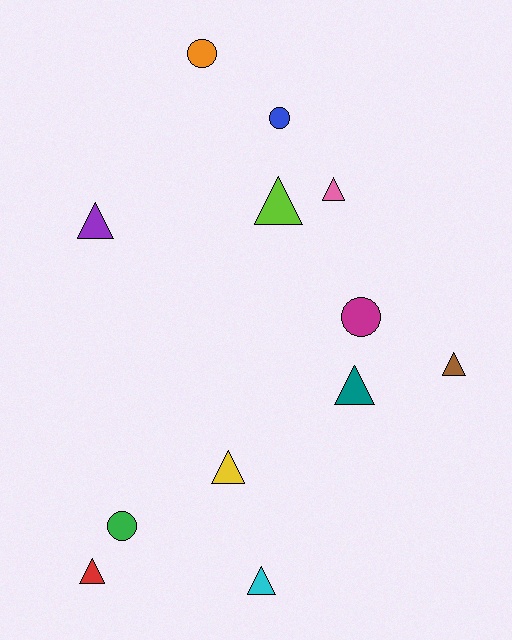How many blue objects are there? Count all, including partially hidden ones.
There is 1 blue object.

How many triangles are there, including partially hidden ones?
There are 8 triangles.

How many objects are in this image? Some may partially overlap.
There are 12 objects.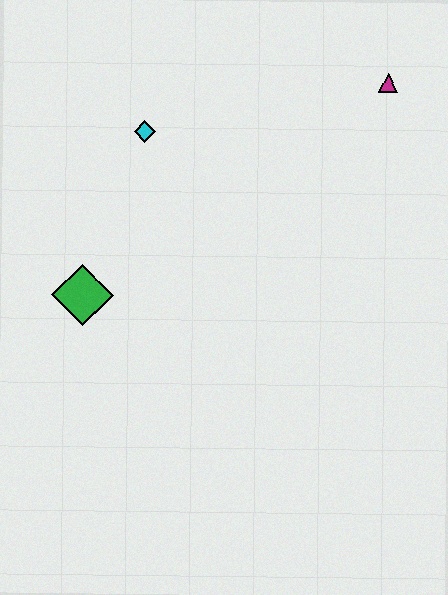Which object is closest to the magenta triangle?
The cyan diamond is closest to the magenta triangle.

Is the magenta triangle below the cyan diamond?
No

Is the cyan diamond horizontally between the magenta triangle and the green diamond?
Yes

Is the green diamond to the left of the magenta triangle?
Yes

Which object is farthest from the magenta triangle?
The green diamond is farthest from the magenta triangle.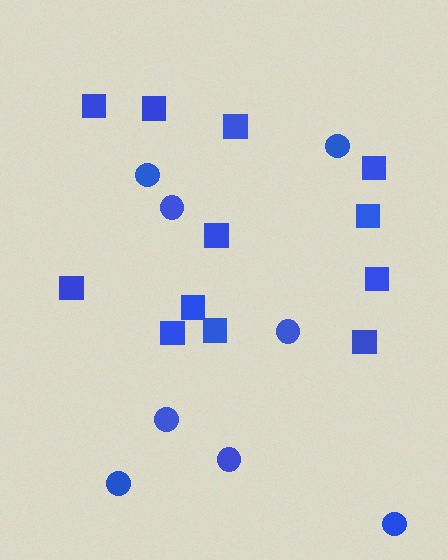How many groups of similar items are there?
There are 2 groups: one group of circles (8) and one group of squares (12).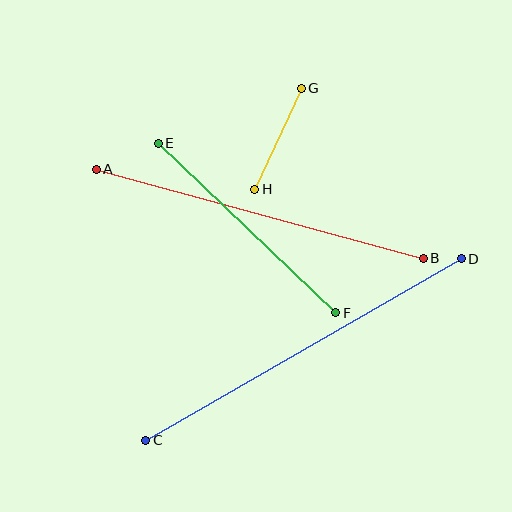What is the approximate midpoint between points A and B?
The midpoint is at approximately (260, 214) pixels.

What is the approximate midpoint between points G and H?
The midpoint is at approximately (278, 139) pixels.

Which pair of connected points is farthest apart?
Points C and D are farthest apart.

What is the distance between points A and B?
The distance is approximately 339 pixels.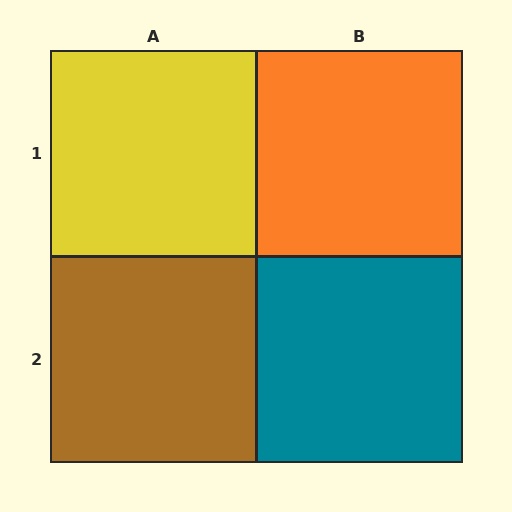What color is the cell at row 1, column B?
Orange.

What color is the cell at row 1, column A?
Yellow.